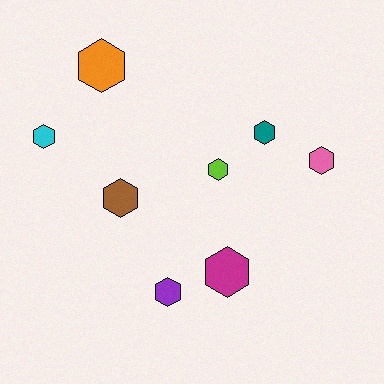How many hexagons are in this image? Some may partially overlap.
There are 8 hexagons.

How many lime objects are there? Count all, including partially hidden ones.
There is 1 lime object.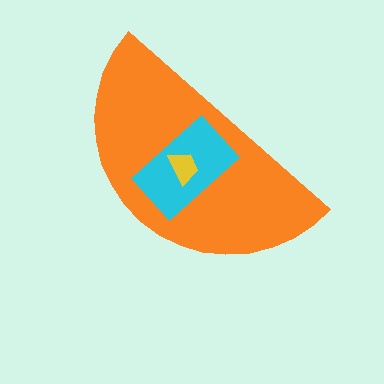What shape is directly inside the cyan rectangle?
The yellow trapezoid.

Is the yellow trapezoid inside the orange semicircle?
Yes.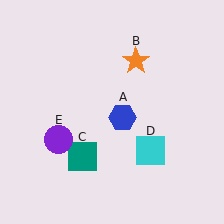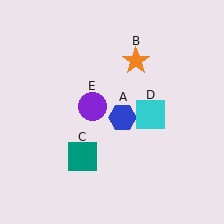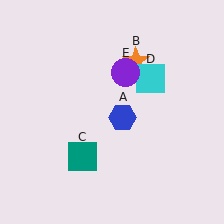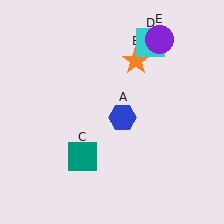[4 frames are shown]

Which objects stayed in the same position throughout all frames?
Blue hexagon (object A) and orange star (object B) and teal square (object C) remained stationary.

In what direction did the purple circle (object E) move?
The purple circle (object E) moved up and to the right.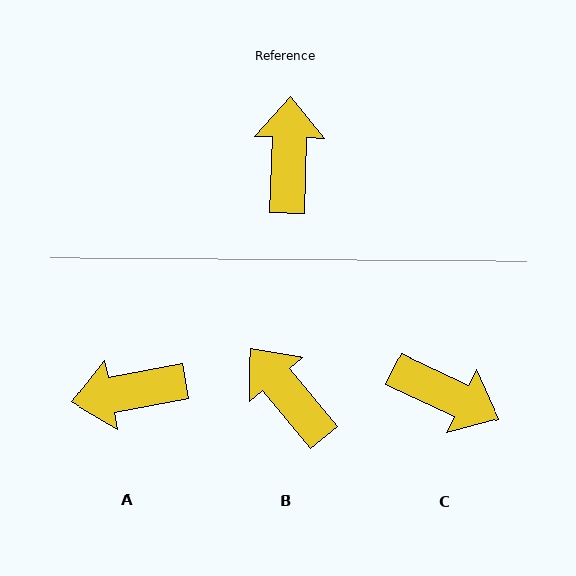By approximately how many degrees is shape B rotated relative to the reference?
Approximately 41 degrees counter-clockwise.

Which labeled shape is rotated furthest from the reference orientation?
C, about 114 degrees away.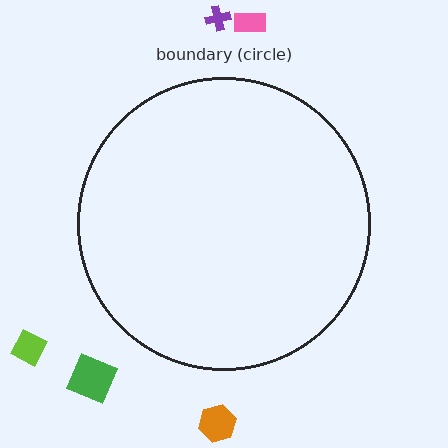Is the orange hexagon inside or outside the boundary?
Outside.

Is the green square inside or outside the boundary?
Outside.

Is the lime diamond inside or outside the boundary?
Outside.